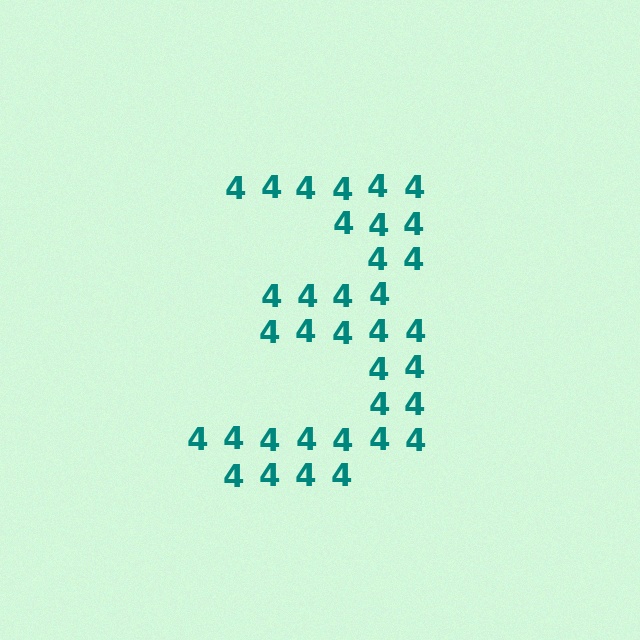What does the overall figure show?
The overall figure shows the digit 3.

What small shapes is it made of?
It is made of small digit 4's.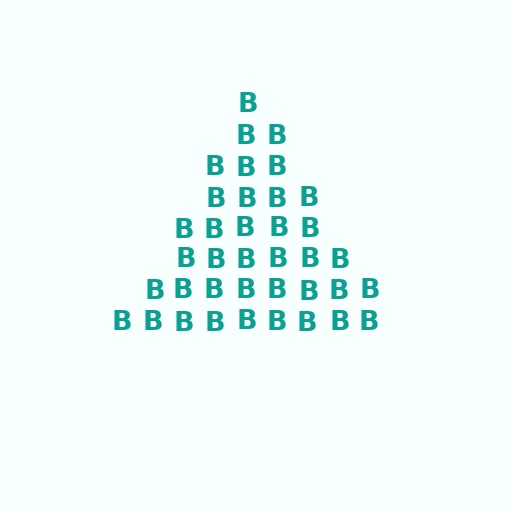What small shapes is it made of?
It is made of small letter B's.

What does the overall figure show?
The overall figure shows a triangle.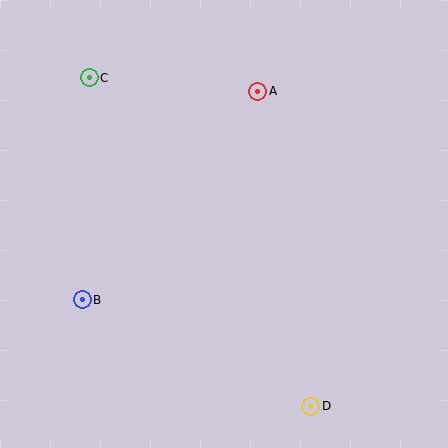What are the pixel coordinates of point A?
Point A is at (258, 91).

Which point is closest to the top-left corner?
Point C is closest to the top-left corner.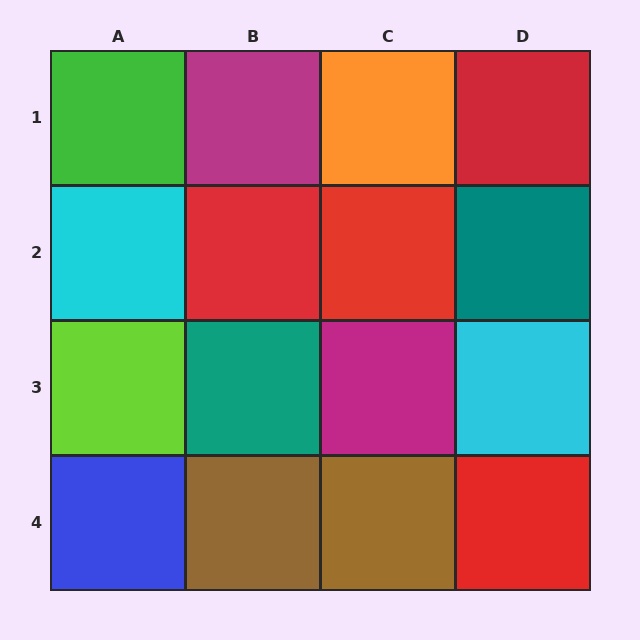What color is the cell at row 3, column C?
Magenta.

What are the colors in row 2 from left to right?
Cyan, red, red, teal.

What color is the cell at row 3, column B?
Teal.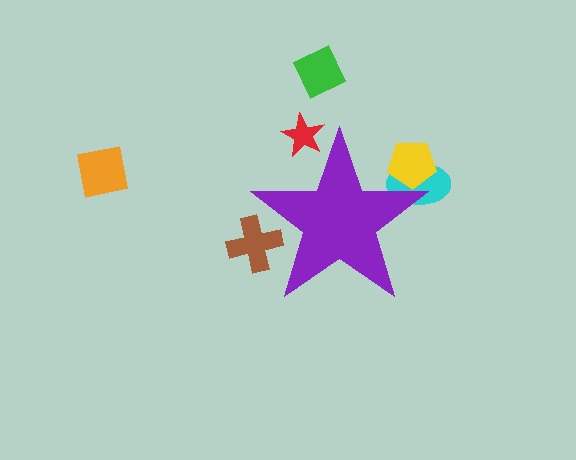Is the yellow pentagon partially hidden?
Yes, the yellow pentagon is partially hidden behind the purple star.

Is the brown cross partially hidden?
Yes, the brown cross is partially hidden behind the purple star.